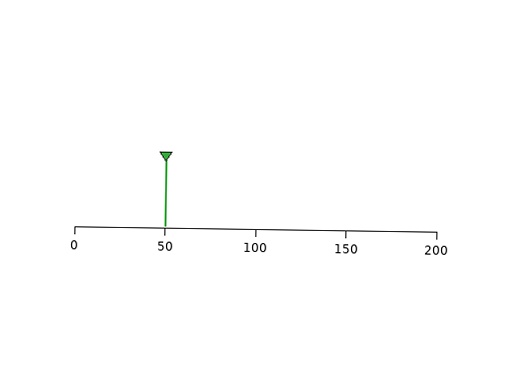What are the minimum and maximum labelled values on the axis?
The axis runs from 0 to 200.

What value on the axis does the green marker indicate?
The marker indicates approximately 50.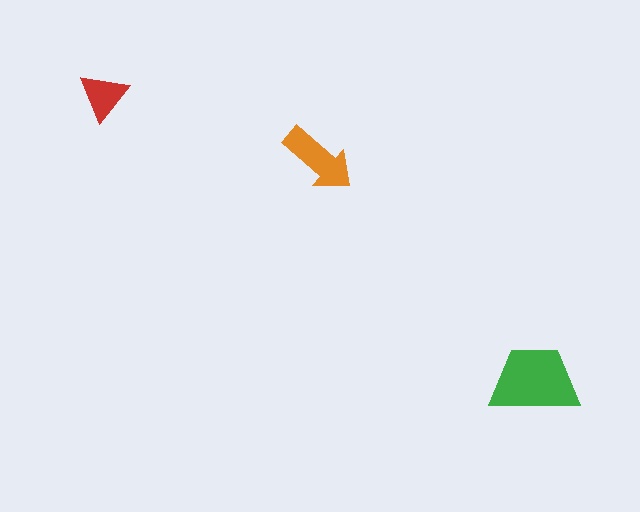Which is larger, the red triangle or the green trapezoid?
The green trapezoid.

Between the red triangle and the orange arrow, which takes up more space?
The orange arrow.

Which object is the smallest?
The red triangle.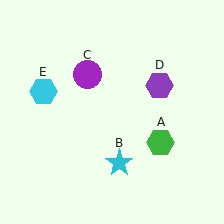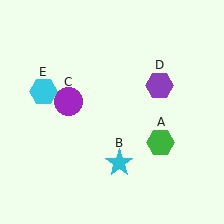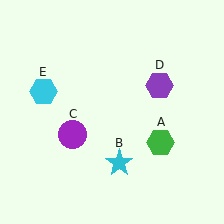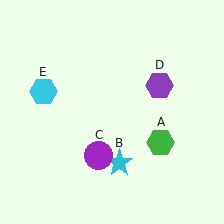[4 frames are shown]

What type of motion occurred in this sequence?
The purple circle (object C) rotated counterclockwise around the center of the scene.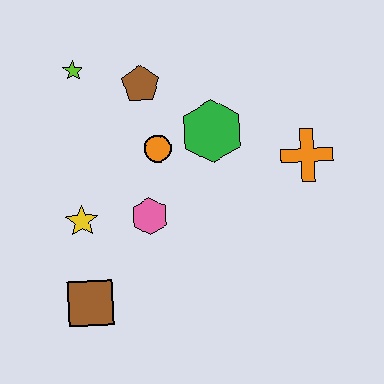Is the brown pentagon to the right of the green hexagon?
No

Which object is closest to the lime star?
The brown pentagon is closest to the lime star.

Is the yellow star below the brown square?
No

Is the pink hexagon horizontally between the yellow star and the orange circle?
Yes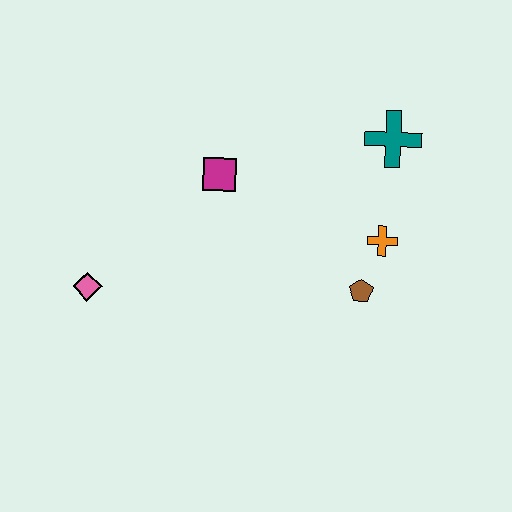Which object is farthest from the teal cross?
The pink diamond is farthest from the teal cross.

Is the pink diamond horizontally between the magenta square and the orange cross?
No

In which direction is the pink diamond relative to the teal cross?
The pink diamond is to the left of the teal cross.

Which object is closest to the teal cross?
The orange cross is closest to the teal cross.